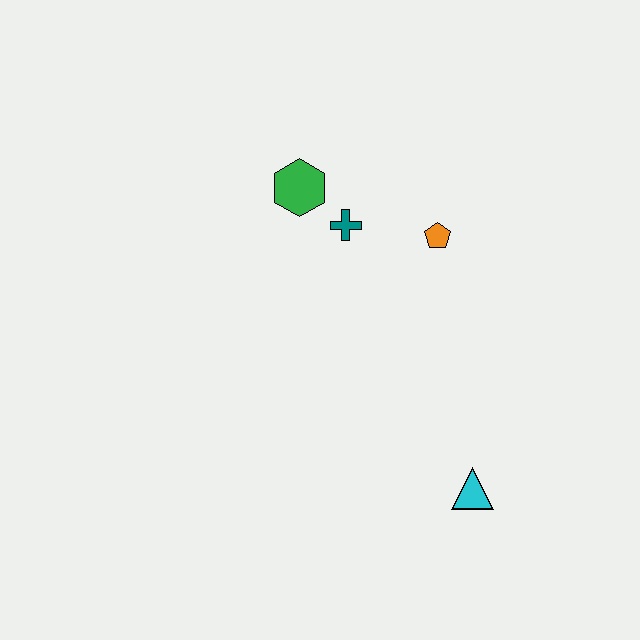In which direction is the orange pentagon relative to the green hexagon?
The orange pentagon is to the right of the green hexagon.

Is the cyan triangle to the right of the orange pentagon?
Yes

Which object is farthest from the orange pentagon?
The cyan triangle is farthest from the orange pentagon.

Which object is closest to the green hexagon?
The teal cross is closest to the green hexagon.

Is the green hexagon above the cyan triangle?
Yes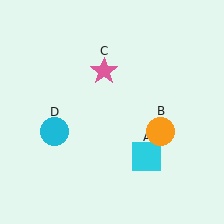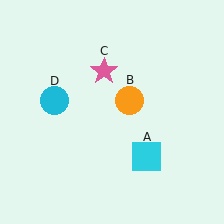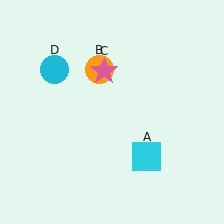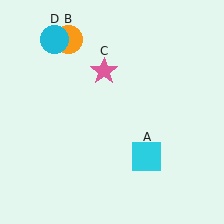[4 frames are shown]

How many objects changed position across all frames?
2 objects changed position: orange circle (object B), cyan circle (object D).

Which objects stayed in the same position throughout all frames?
Cyan square (object A) and pink star (object C) remained stationary.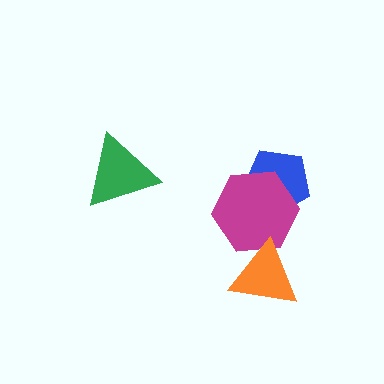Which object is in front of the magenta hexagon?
The orange triangle is in front of the magenta hexagon.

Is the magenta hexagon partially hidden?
Yes, it is partially covered by another shape.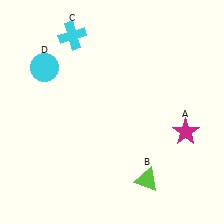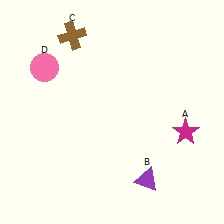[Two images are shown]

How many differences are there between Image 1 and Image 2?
There are 3 differences between the two images.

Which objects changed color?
B changed from lime to purple. C changed from cyan to brown. D changed from cyan to pink.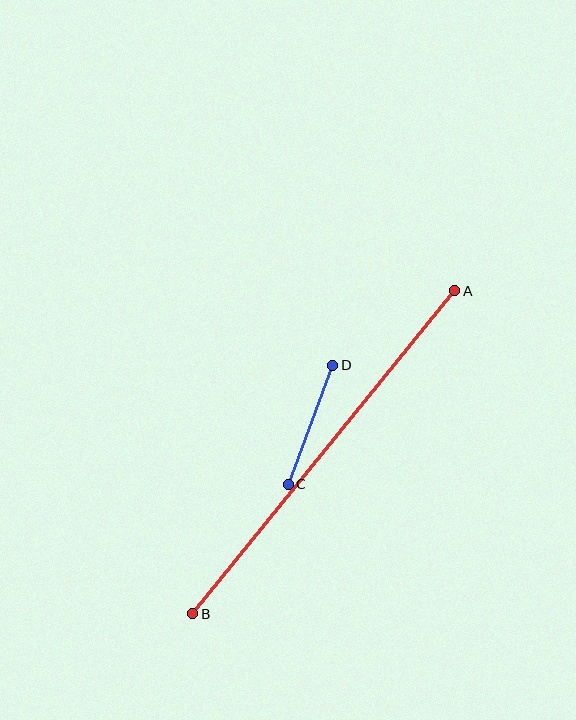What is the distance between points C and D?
The distance is approximately 127 pixels.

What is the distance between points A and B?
The distance is approximately 416 pixels.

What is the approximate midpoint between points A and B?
The midpoint is at approximately (324, 452) pixels.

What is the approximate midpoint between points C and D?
The midpoint is at approximately (311, 425) pixels.